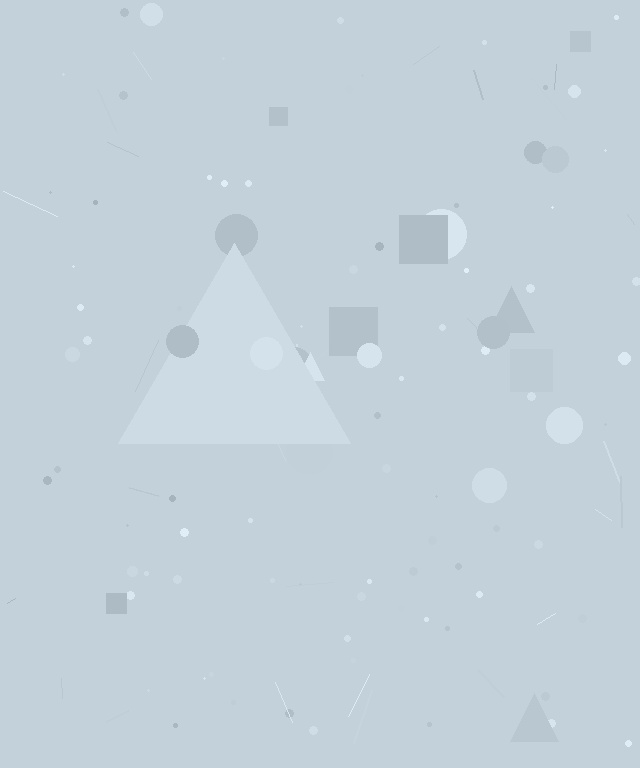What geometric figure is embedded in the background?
A triangle is embedded in the background.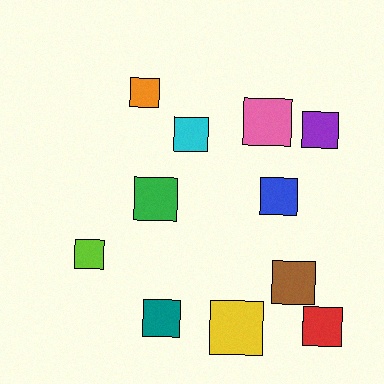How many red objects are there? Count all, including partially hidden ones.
There is 1 red object.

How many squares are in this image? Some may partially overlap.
There are 11 squares.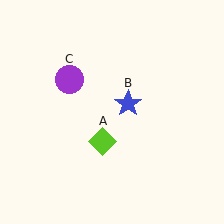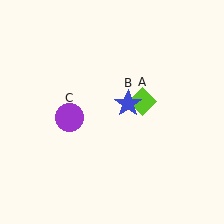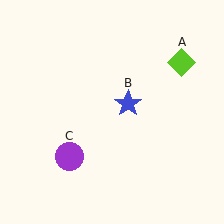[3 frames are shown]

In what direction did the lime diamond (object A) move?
The lime diamond (object A) moved up and to the right.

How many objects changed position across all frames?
2 objects changed position: lime diamond (object A), purple circle (object C).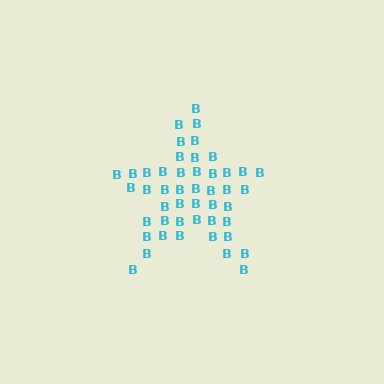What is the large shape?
The large shape is a star.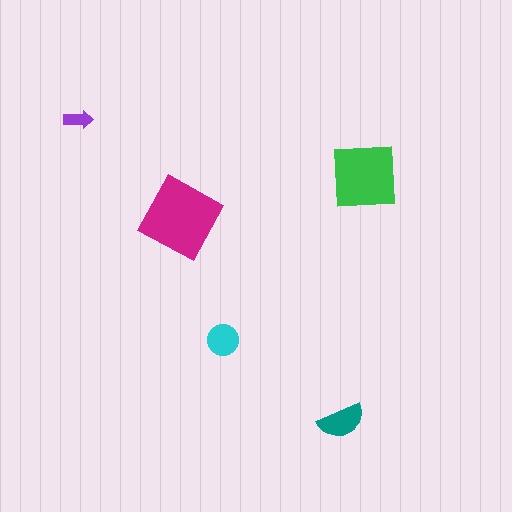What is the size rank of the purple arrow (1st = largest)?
5th.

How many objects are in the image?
There are 5 objects in the image.